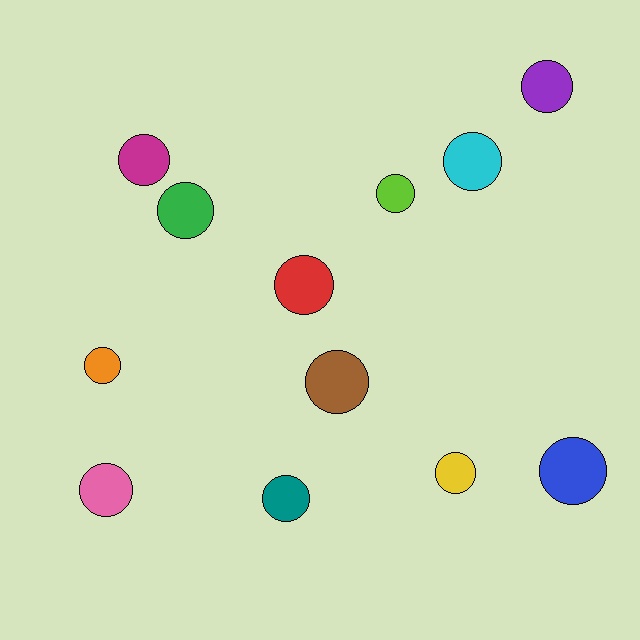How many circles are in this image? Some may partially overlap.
There are 12 circles.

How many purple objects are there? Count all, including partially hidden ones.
There is 1 purple object.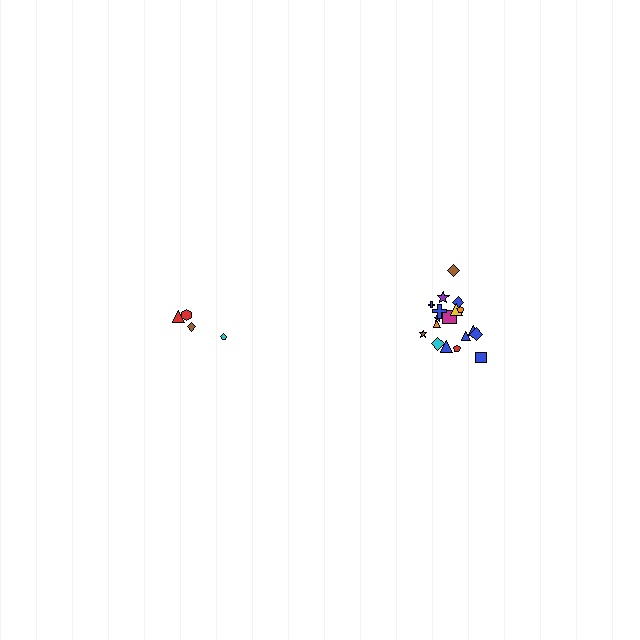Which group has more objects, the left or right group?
The right group.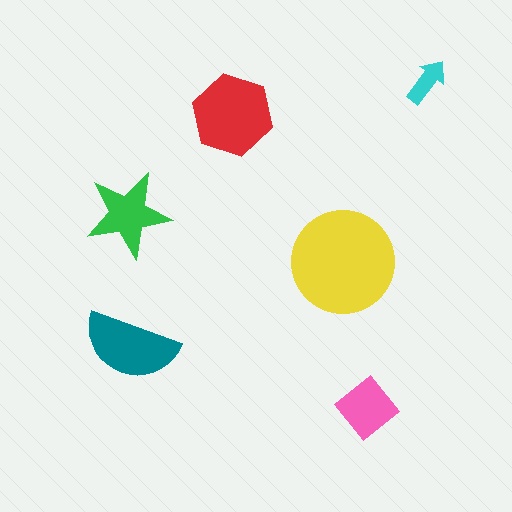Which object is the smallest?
The cyan arrow.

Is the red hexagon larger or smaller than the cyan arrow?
Larger.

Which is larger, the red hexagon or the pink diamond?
The red hexagon.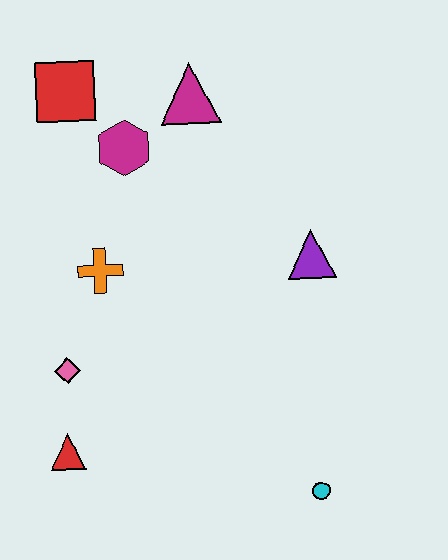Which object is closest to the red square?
The magenta hexagon is closest to the red square.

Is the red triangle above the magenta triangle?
No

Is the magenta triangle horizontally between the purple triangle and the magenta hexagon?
Yes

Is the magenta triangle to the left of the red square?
No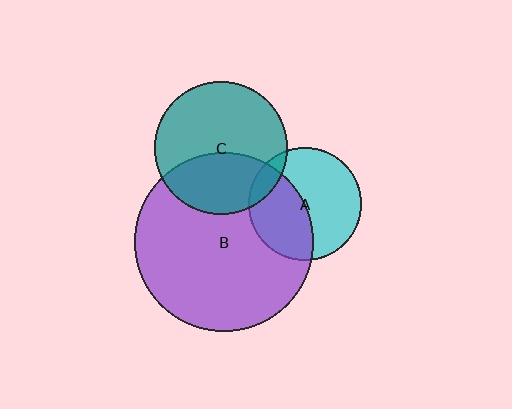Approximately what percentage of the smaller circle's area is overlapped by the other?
Approximately 40%.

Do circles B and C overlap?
Yes.